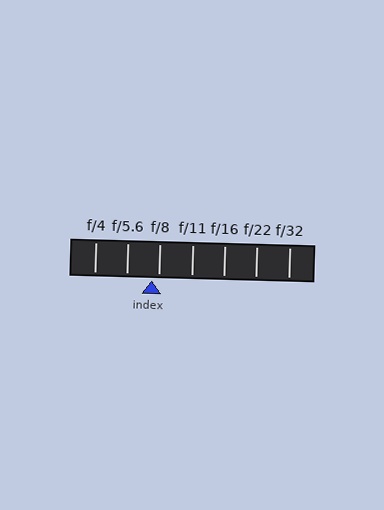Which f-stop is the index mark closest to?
The index mark is closest to f/8.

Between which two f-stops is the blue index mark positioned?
The index mark is between f/5.6 and f/8.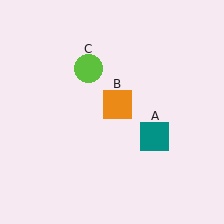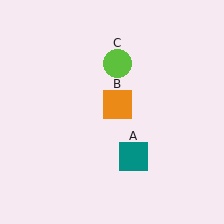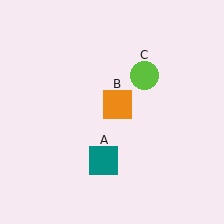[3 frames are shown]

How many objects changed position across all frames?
2 objects changed position: teal square (object A), lime circle (object C).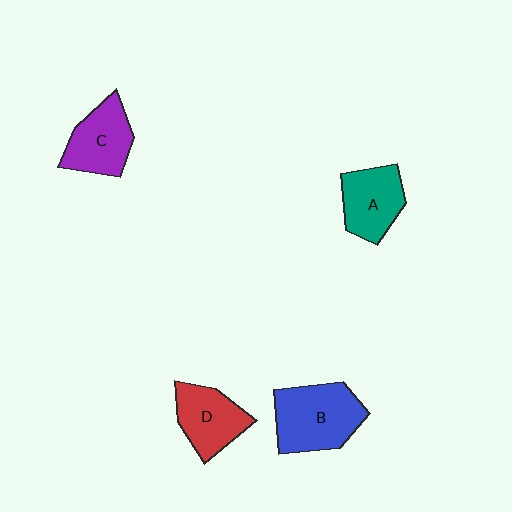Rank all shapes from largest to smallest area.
From largest to smallest: B (blue), C (purple), A (teal), D (red).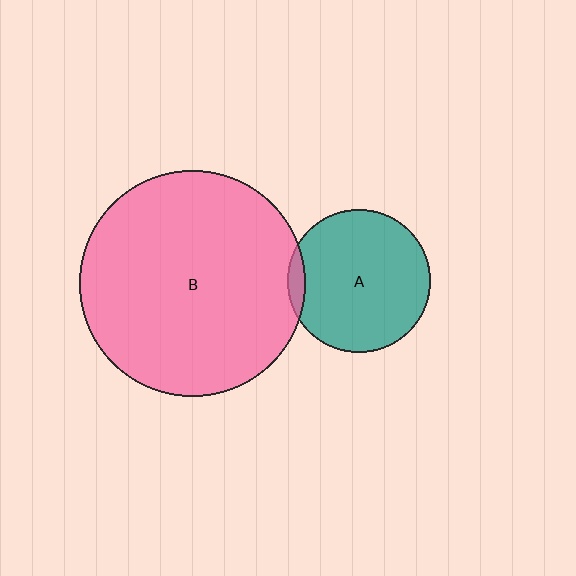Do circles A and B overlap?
Yes.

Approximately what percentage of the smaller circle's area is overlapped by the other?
Approximately 5%.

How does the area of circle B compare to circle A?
Approximately 2.5 times.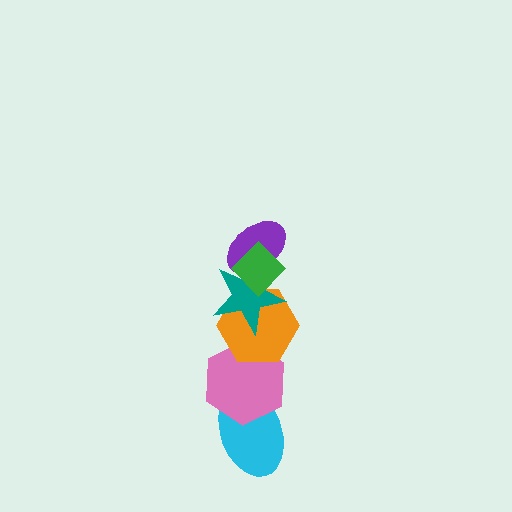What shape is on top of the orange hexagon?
The teal star is on top of the orange hexagon.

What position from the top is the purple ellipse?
The purple ellipse is 2nd from the top.